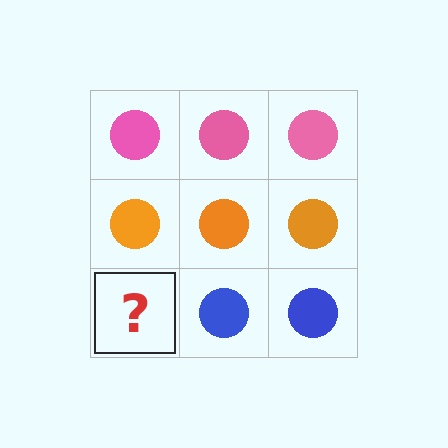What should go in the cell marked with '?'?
The missing cell should contain a blue circle.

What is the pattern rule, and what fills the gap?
The rule is that each row has a consistent color. The gap should be filled with a blue circle.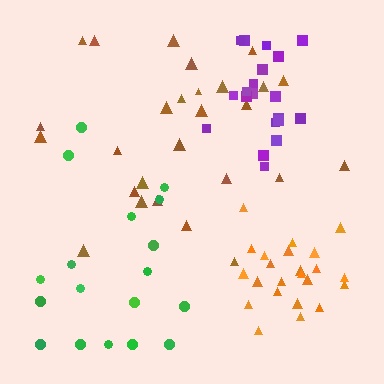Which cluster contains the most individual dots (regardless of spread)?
Brown (27).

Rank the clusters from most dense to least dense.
orange, purple, brown, green.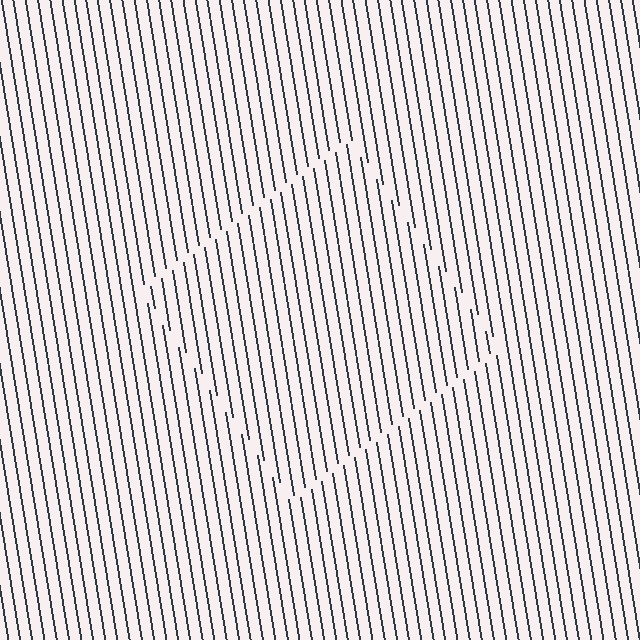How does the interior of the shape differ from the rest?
The interior of the shape contains the same grating, shifted by half a period — the contour is defined by the phase discontinuity where line-ends from the inner and outer gratings abut.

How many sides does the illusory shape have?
4 sides — the line-ends trace a square.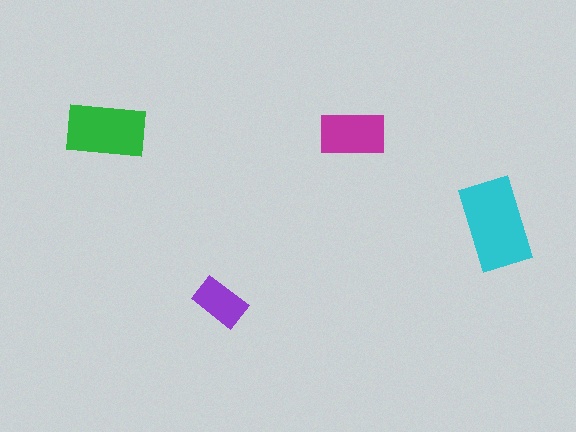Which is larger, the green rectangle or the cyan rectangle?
The cyan one.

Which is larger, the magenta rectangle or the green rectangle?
The green one.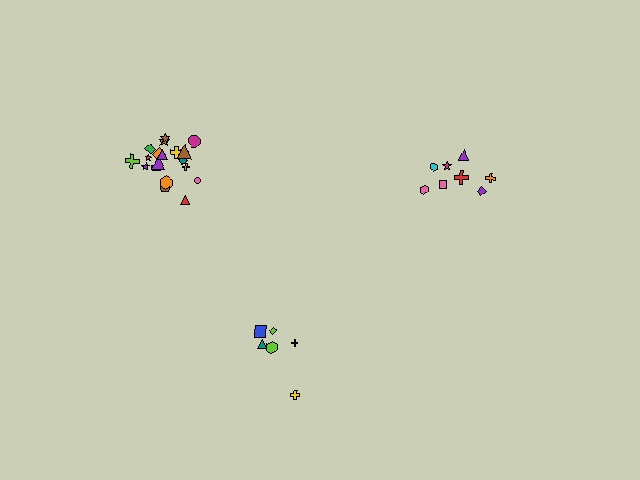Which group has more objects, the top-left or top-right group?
The top-left group.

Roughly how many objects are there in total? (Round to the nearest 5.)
Roughly 35 objects in total.